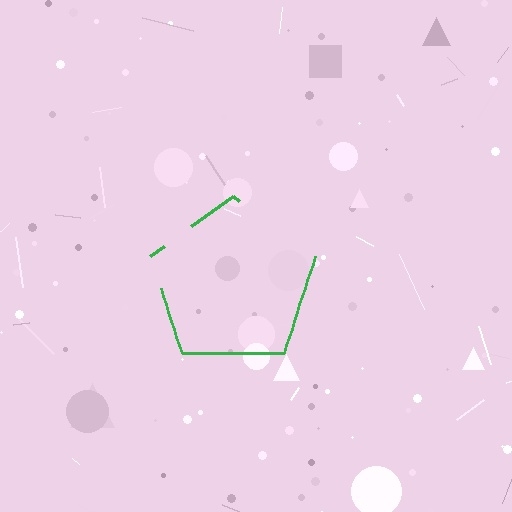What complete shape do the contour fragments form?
The contour fragments form a pentagon.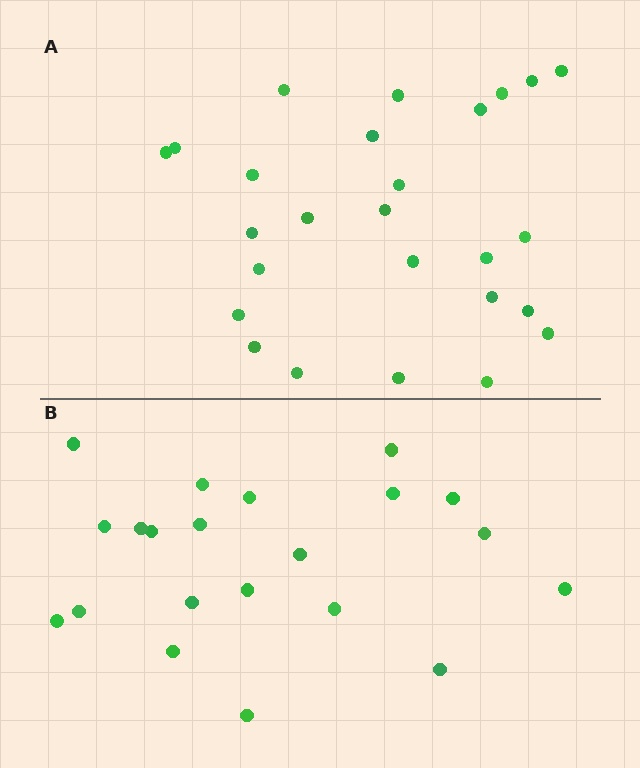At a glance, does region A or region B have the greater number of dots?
Region A (the top region) has more dots.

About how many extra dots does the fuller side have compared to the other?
Region A has about 5 more dots than region B.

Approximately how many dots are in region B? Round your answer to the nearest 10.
About 20 dots. (The exact count is 21, which rounds to 20.)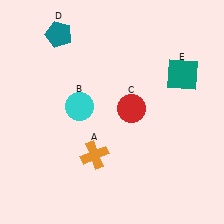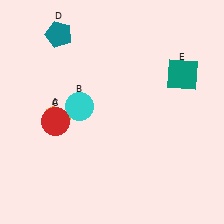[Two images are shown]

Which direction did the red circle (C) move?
The red circle (C) moved left.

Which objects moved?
The objects that moved are: the orange cross (A), the red circle (C).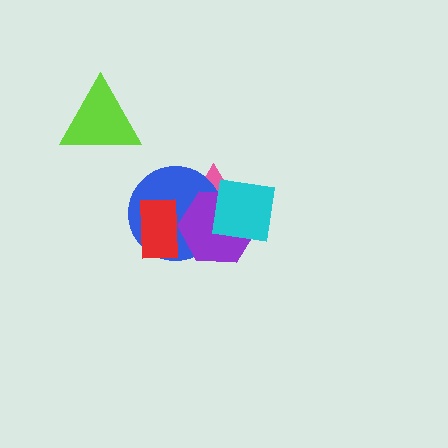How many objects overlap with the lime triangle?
0 objects overlap with the lime triangle.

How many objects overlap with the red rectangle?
2 objects overlap with the red rectangle.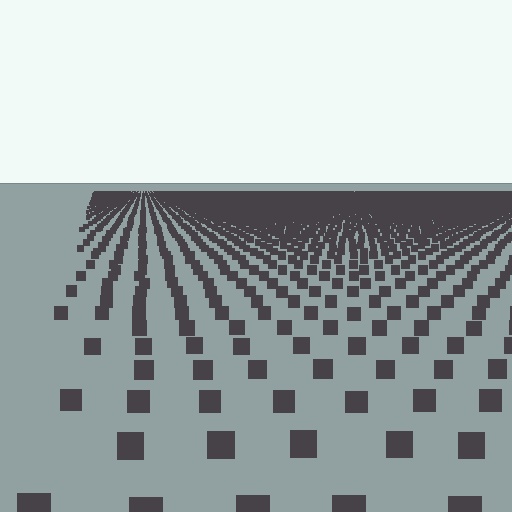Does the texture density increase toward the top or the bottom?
Density increases toward the top.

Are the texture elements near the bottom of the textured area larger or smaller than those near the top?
Larger. Near the bottom, elements are closer to the viewer and appear at a bigger on-screen size.